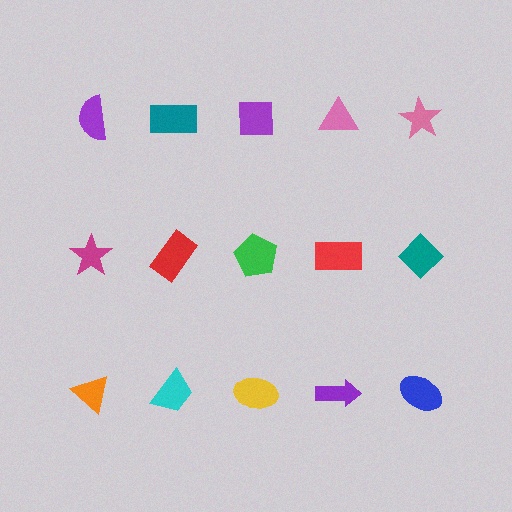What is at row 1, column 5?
A pink star.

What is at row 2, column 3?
A green pentagon.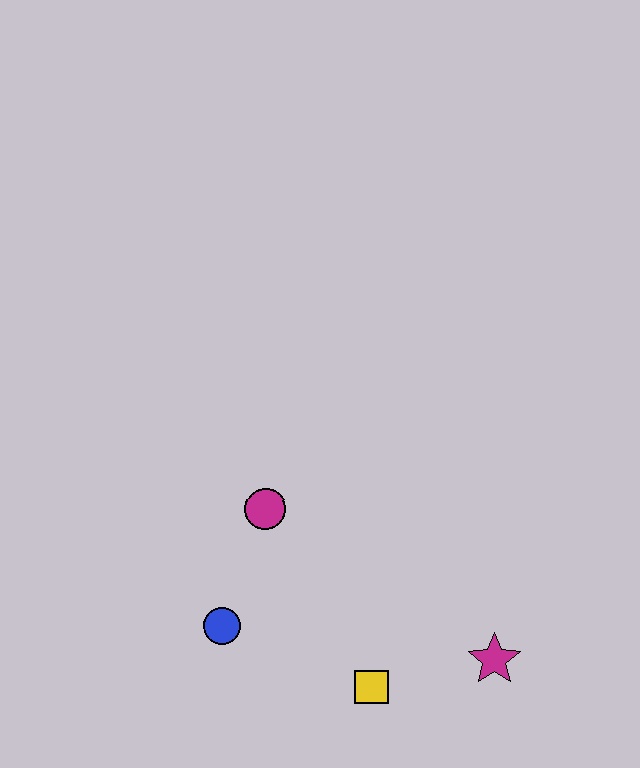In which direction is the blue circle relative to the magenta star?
The blue circle is to the left of the magenta star.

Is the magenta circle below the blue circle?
No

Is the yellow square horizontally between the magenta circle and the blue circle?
No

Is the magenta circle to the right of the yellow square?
No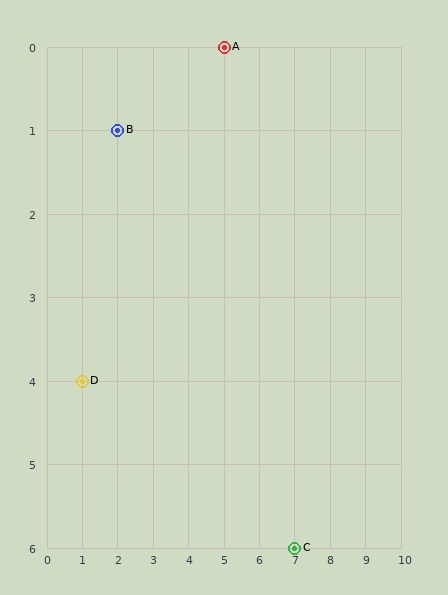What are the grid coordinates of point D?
Point D is at grid coordinates (1, 4).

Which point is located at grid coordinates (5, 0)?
Point A is at (5, 0).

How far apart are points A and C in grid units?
Points A and C are 2 columns and 6 rows apart (about 6.3 grid units diagonally).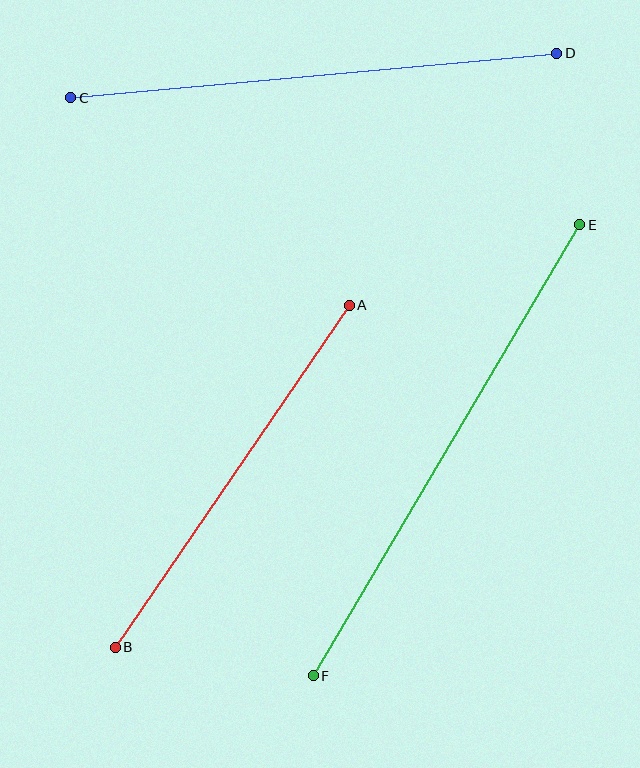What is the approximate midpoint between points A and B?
The midpoint is at approximately (232, 476) pixels.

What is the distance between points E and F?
The distance is approximately 524 pixels.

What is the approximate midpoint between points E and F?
The midpoint is at approximately (446, 450) pixels.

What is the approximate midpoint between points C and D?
The midpoint is at approximately (314, 76) pixels.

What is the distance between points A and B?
The distance is approximately 414 pixels.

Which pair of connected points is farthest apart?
Points E and F are farthest apart.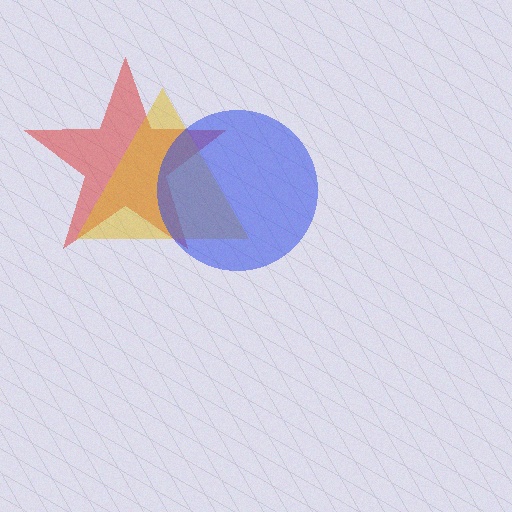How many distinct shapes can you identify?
There are 3 distinct shapes: a red star, a yellow triangle, a blue circle.